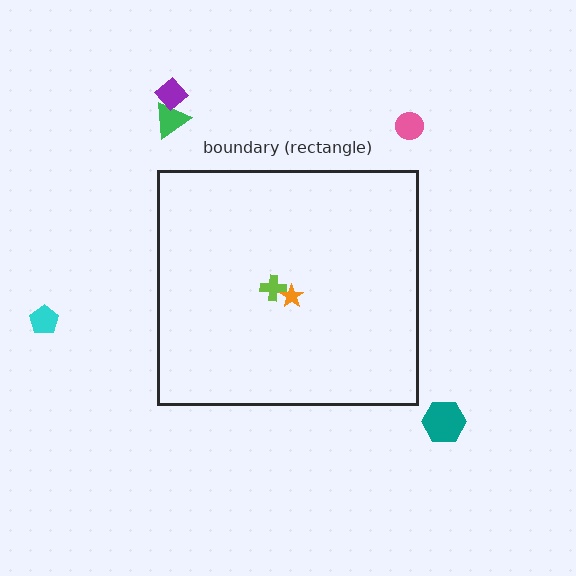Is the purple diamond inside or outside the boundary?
Outside.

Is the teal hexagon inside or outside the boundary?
Outside.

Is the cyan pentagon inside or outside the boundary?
Outside.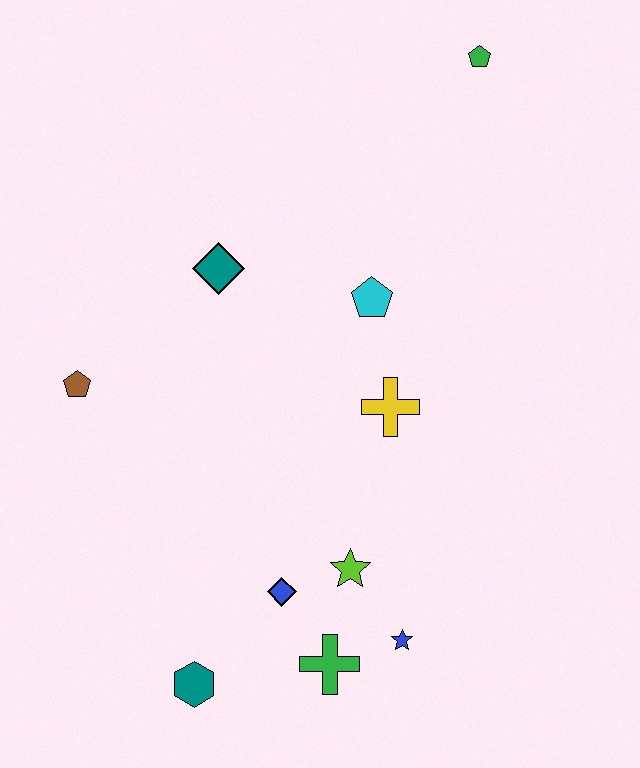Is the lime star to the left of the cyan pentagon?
Yes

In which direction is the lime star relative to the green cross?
The lime star is above the green cross.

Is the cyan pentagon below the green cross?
No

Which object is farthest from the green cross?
The green pentagon is farthest from the green cross.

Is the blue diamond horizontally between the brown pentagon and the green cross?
Yes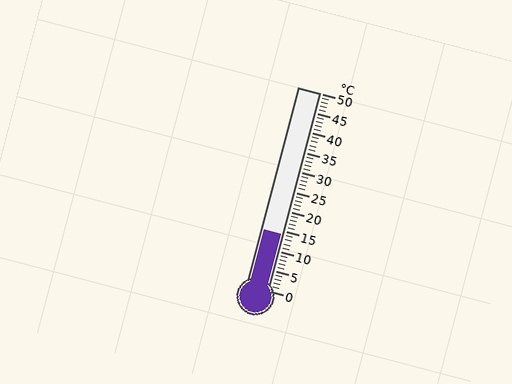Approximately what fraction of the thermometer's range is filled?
The thermometer is filled to approximately 30% of its range.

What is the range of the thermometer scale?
The thermometer scale ranges from 0°C to 50°C.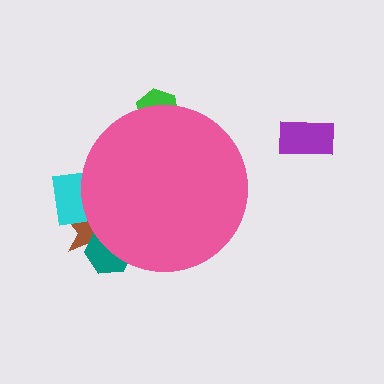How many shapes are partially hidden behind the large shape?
4 shapes are partially hidden.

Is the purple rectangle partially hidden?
No, the purple rectangle is fully visible.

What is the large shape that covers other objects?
A pink circle.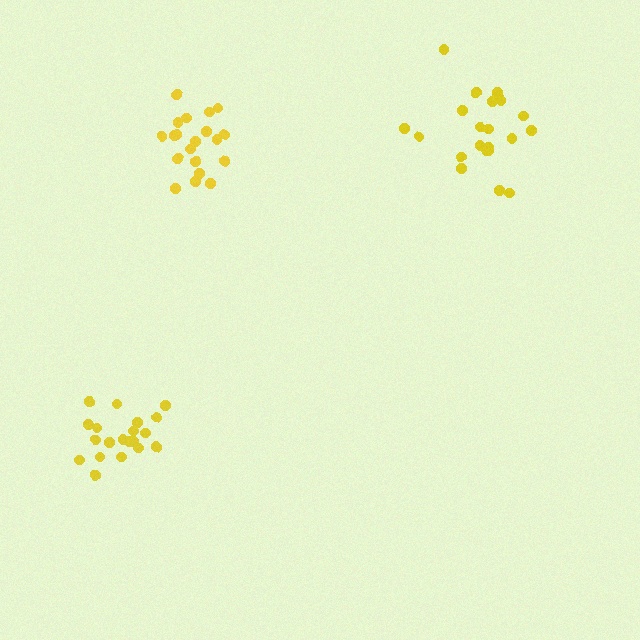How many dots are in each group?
Group 1: 20 dots, Group 2: 20 dots, Group 3: 21 dots (61 total).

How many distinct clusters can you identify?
There are 3 distinct clusters.